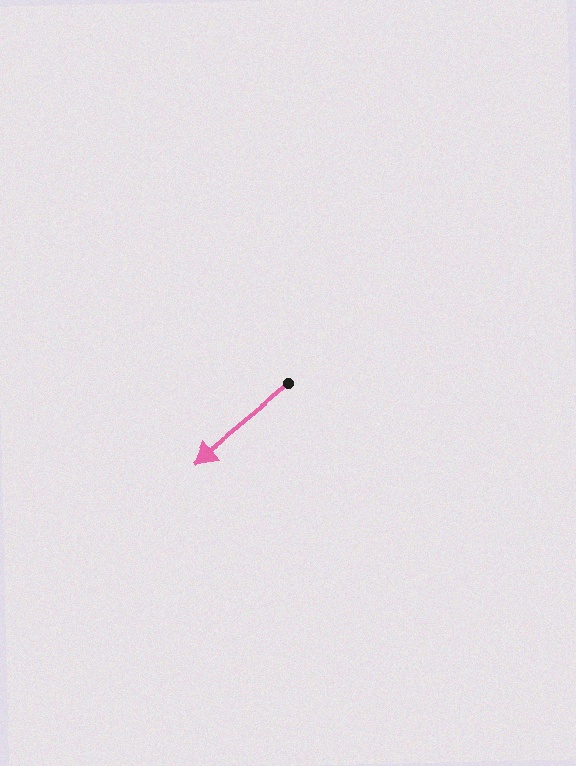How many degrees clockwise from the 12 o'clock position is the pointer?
Approximately 230 degrees.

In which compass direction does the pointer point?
Southwest.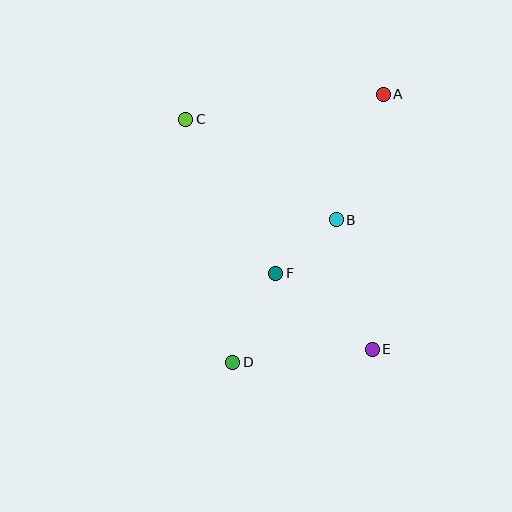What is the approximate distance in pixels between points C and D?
The distance between C and D is approximately 248 pixels.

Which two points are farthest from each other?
Points A and D are farthest from each other.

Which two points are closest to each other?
Points B and F are closest to each other.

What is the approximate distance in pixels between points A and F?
The distance between A and F is approximately 209 pixels.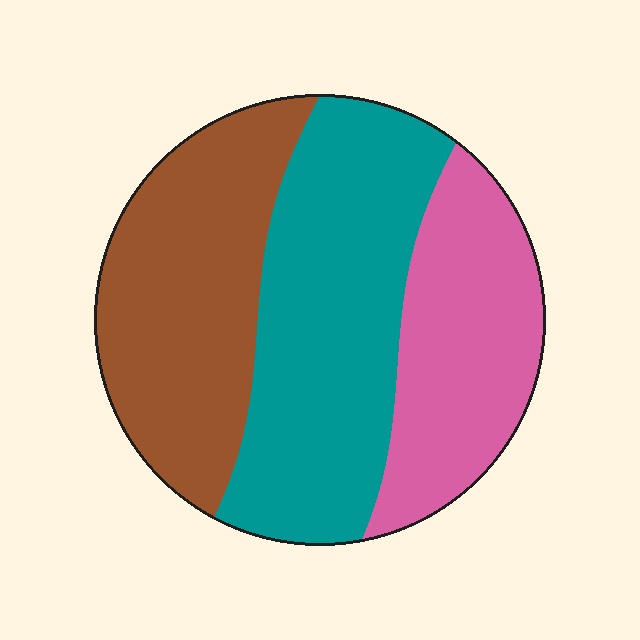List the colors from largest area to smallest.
From largest to smallest: teal, brown, pink.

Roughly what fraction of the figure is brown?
Brown takes up between a quarter and a half of the figure.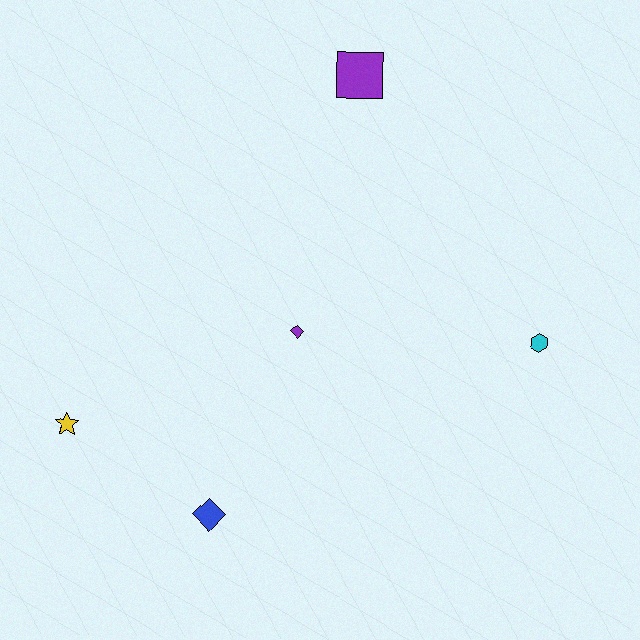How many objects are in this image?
There are 5 objects.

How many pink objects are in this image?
There are no pink objects.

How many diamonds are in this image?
There are 2 diamonds.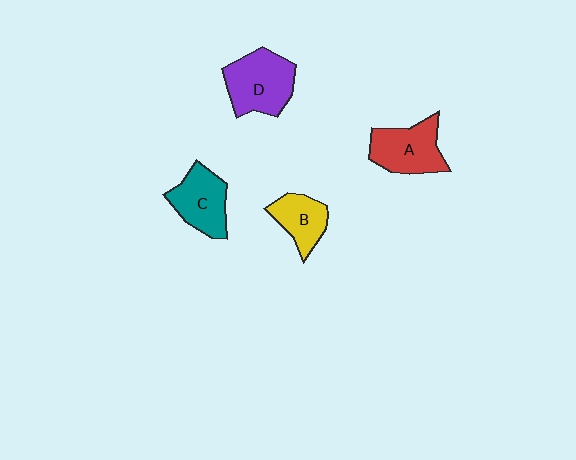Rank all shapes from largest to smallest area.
From largest to smallest: D (purple), A (red), C (teal), B (yellow).